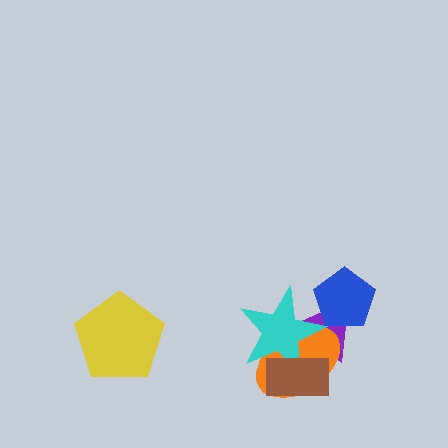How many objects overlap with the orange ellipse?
3 objects overlap with the orange ellipse.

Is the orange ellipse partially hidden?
Yes, it is partially covered by another shape.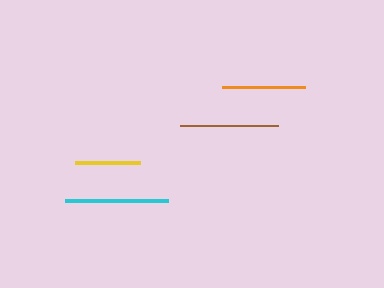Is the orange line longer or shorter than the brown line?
The brown line is longer than the orange line.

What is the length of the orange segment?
The orange segment is approximately 83 pixels long.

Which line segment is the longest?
The cyan line is the longest at approximately 103 pixels.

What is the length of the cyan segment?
The cyan segment is approximately 103 pixels long.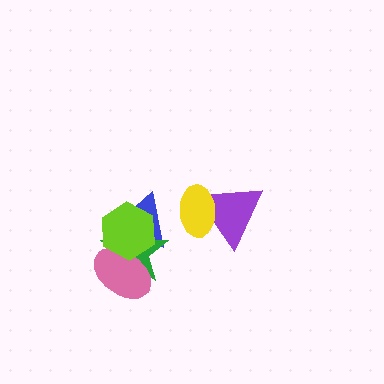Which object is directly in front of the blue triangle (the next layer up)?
The green star is directly in front of the blue triangle.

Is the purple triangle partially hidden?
Yes, it is partially covered by another shape.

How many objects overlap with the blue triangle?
3 objects overlap with the blue triangle.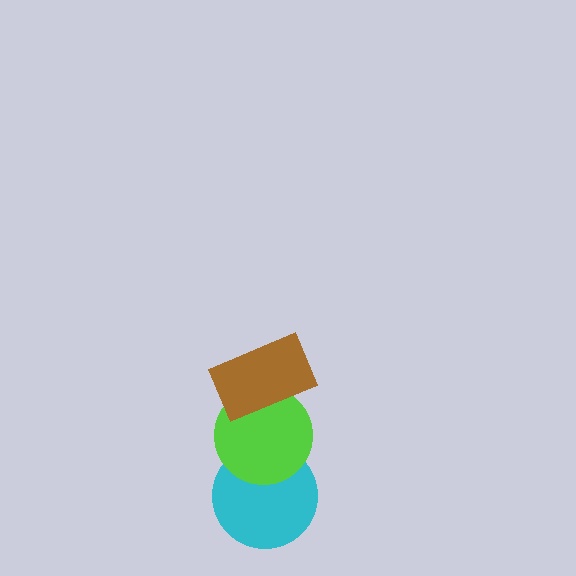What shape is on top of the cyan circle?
The lime circle is on top of the cyan circle.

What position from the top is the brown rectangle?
The brown rectangle is 1st from the top.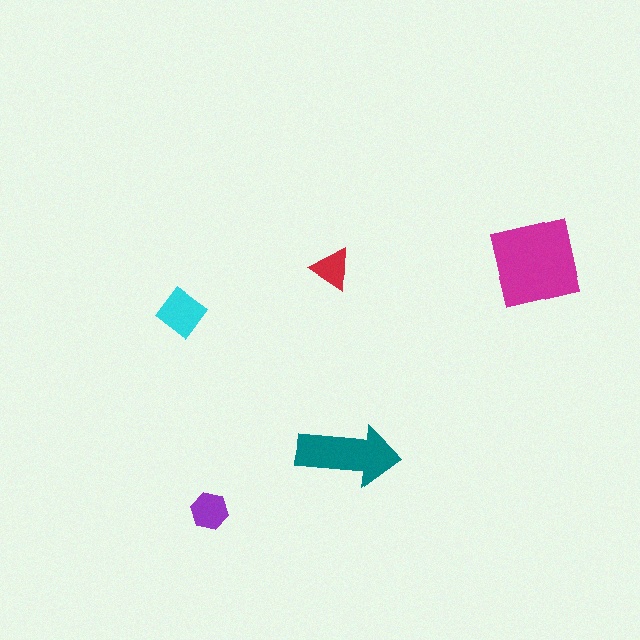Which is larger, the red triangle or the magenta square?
The magenta square.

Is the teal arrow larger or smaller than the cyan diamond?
Larger.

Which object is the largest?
The magenta square.